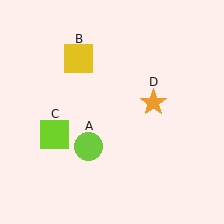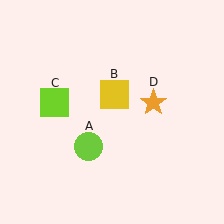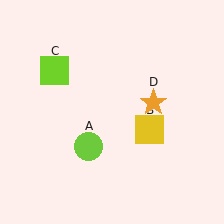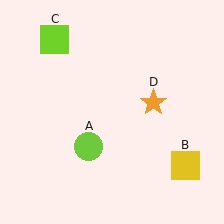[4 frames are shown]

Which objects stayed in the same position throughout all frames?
Lime circle (object A) and orange star (object D) remained stationary.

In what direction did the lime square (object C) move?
The lime square (object C) moved up.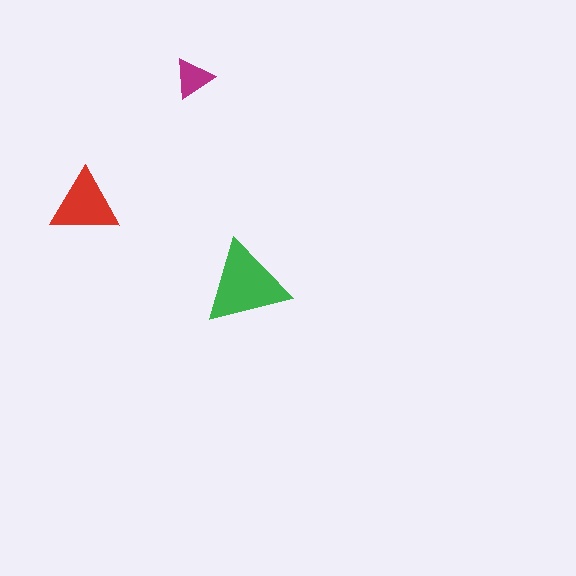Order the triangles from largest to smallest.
the green one, the red one, the magenta one.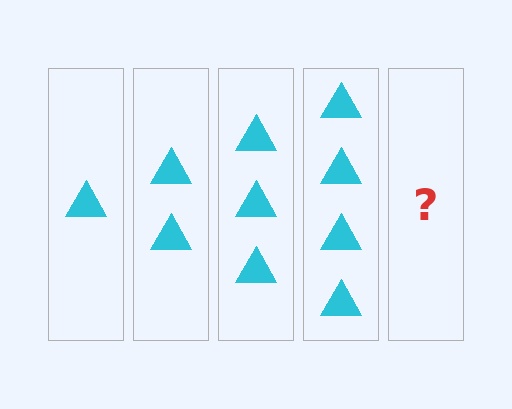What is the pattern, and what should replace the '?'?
The pattern is that each step adds one more triangle. The '?' should be 5 triangles.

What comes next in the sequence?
The next element should be 5 triangles.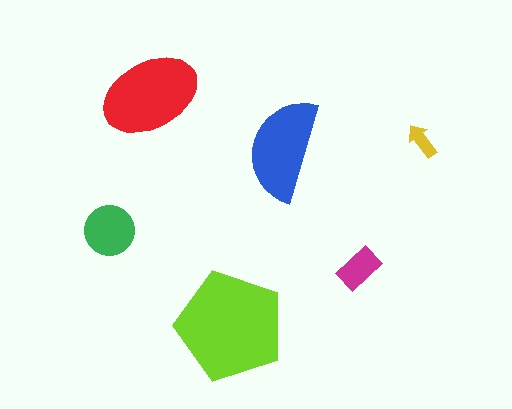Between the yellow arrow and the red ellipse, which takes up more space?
The red ellipse.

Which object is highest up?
The red ellipse is topmost.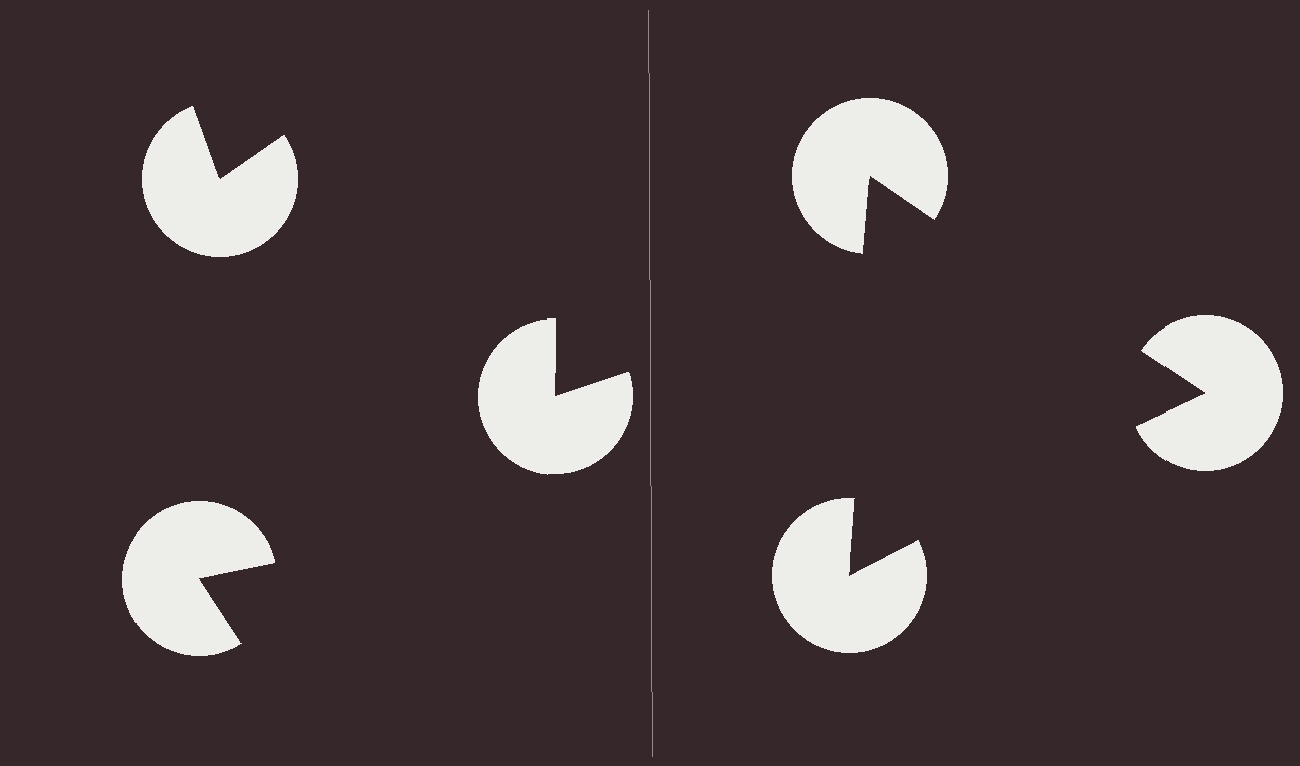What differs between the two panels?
The pac-man discs are positioned identically on both sides; only the wedge orientations differ. On the right they align to a triangle; on the left they are misaligned.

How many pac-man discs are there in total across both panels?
6 — 3 on each side.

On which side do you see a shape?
An illusory triangle appears on the right side. On the left side the wedge cuts are rotated, so no coherent shape forms.